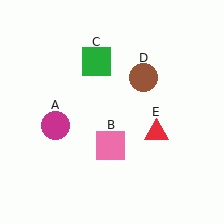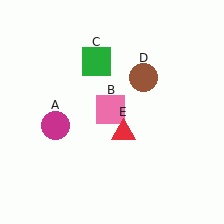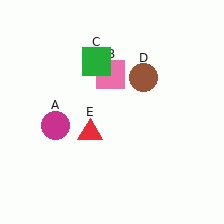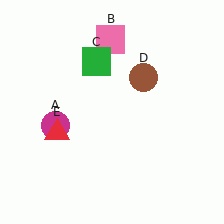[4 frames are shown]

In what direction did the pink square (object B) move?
The pink square (object B) moved up.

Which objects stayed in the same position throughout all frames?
Magenta circle (object A) and green square (object C) and brown circle (object D) remained stationary.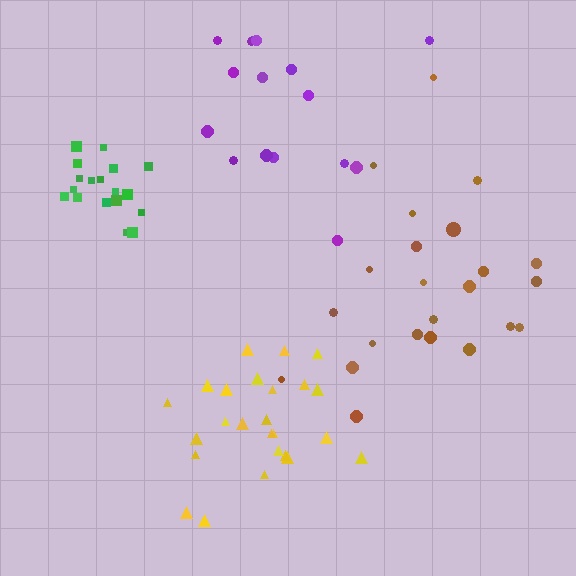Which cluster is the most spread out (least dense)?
Purple.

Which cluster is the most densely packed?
Green.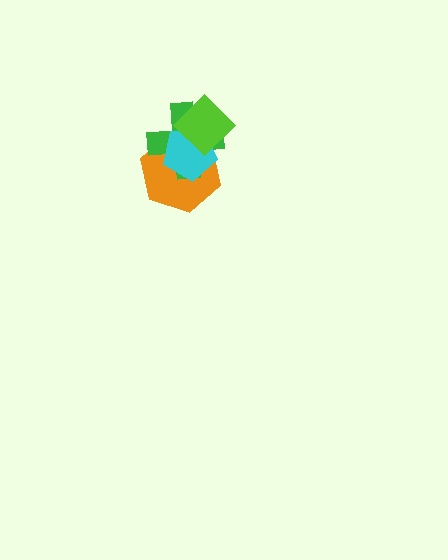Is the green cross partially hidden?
Yes, it is partially covered by another shape.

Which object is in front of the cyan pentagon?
The lime diamond is in front of the cyan pentagon.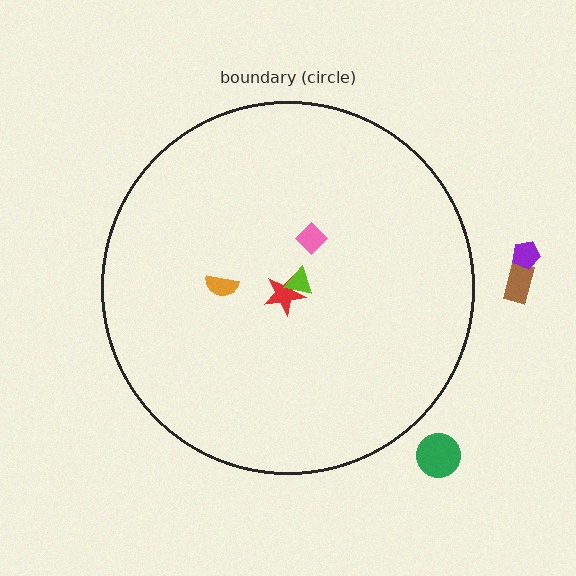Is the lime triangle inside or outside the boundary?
Inside.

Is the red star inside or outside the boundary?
Inside.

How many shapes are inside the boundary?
4 inside, 3 outside.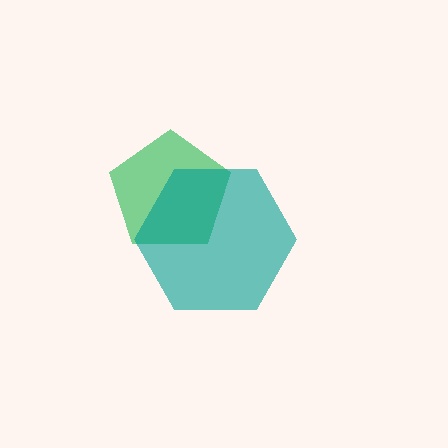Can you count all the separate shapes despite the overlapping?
Yes, there are 2 separate shapes.